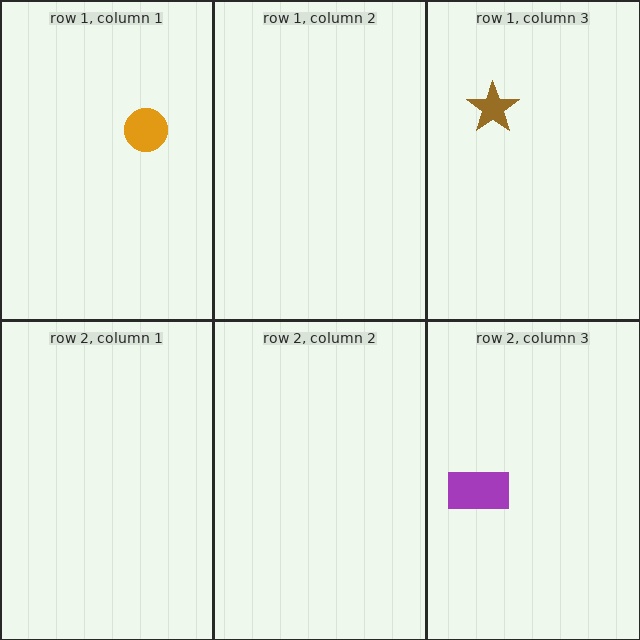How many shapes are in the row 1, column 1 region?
1.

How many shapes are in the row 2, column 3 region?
1.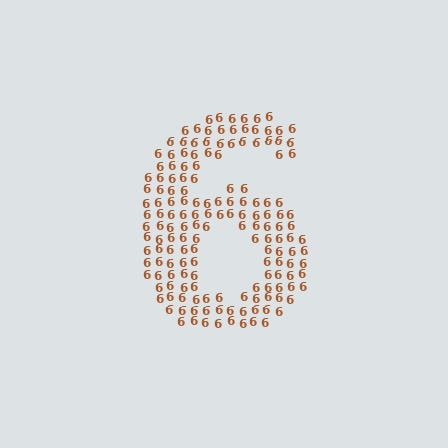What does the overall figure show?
The overall figure shows the digit 6.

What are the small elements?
The small elements are digit 6's.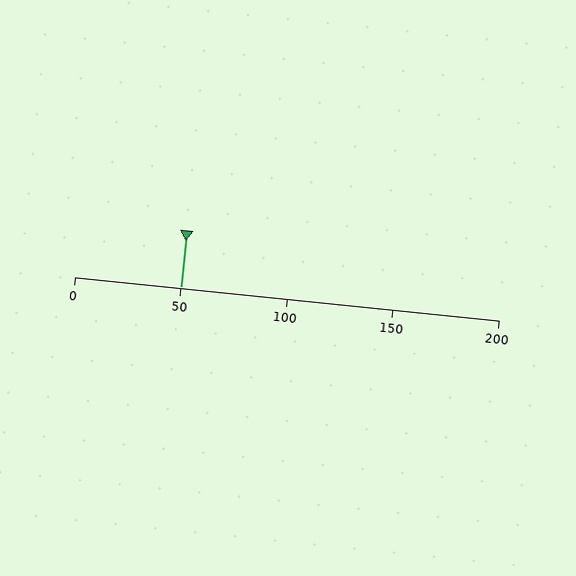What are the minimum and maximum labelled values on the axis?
The axis runs from 0 to 200.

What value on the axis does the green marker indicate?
The marker indicates approximately 50.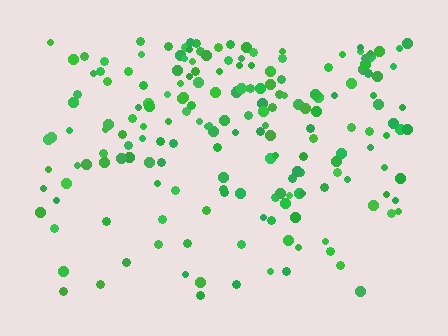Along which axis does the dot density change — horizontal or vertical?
Vertical.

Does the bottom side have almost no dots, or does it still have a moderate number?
Still a moderate number, just noticeably fewer than the top.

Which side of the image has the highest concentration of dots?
The top.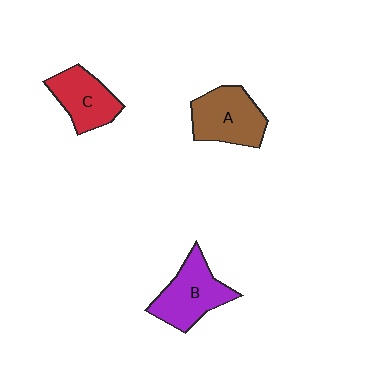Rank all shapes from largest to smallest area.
From largest to smallest: B (purple), A (brown), C (red).